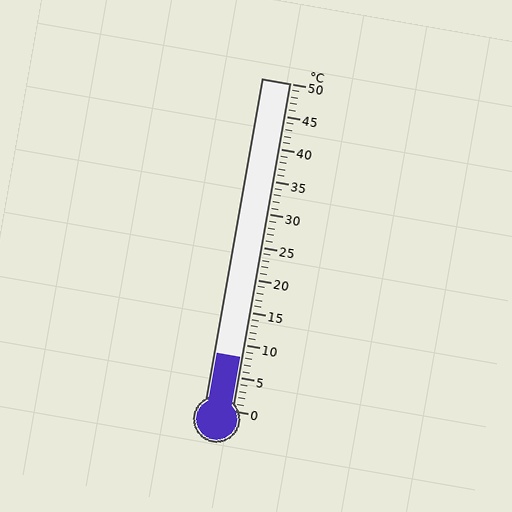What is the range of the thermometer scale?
The thermometer scale ranges from 0°C to 50°C.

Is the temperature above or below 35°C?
The temperature is below 35°C.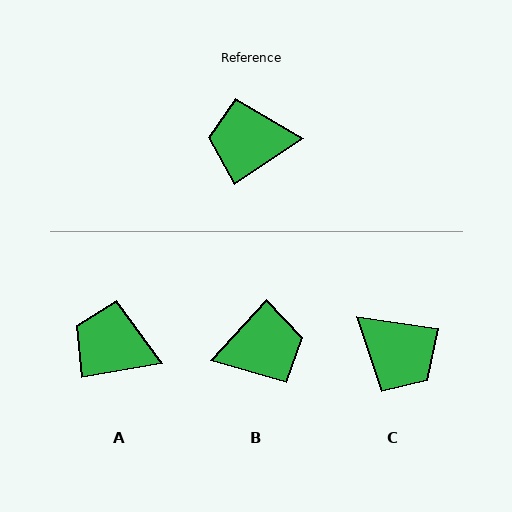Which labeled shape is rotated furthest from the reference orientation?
B, about 166 degrees away.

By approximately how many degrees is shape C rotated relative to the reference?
Approximately 139 degrees counter-clockwise.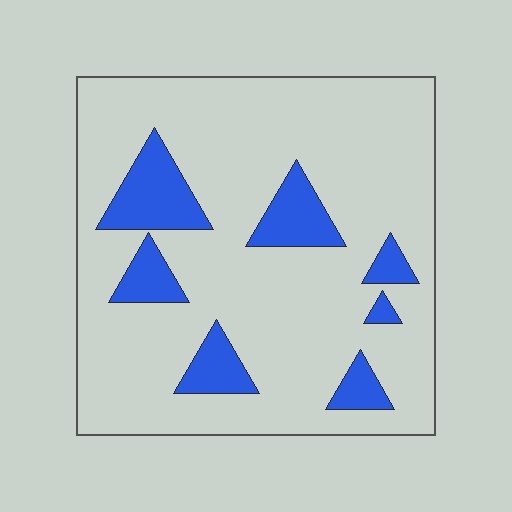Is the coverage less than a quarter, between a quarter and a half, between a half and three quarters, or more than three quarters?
Less than a quarter.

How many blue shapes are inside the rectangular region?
7.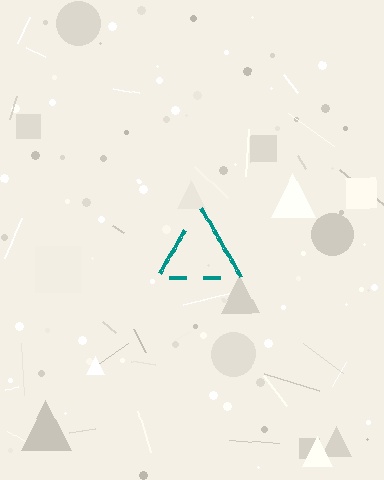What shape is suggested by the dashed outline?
The dashed outline suggests a triangle.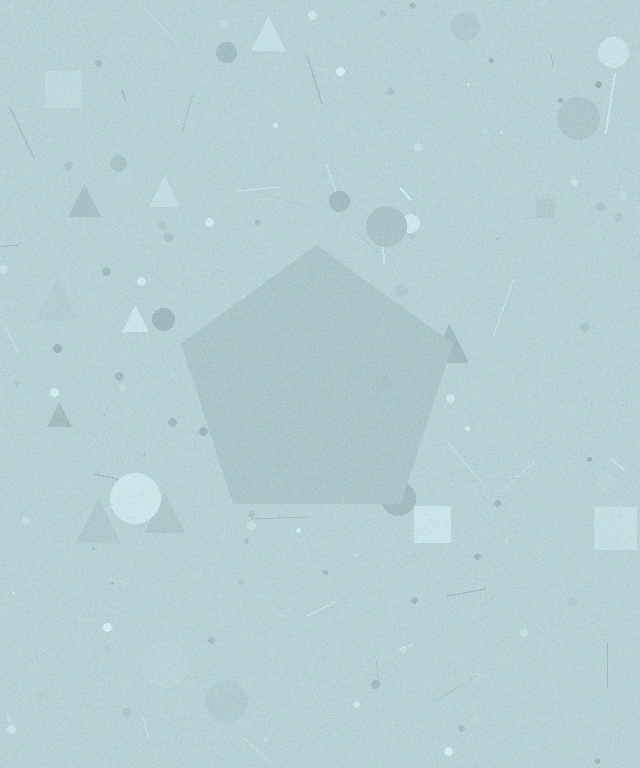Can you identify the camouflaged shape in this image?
The camouflaged shape is a pentagon.